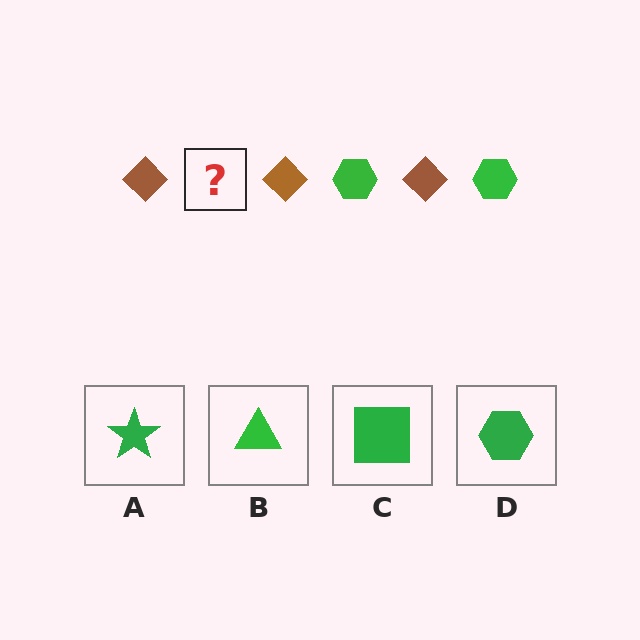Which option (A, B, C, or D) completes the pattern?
D.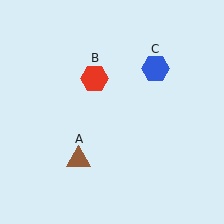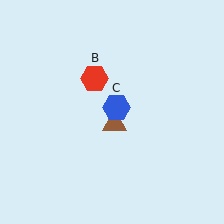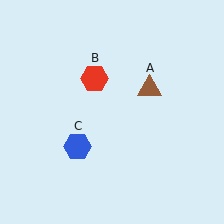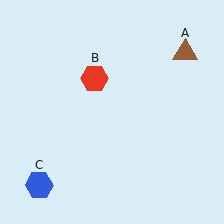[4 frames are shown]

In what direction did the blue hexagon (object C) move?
The blue hexagon (object C) moved down and to the left.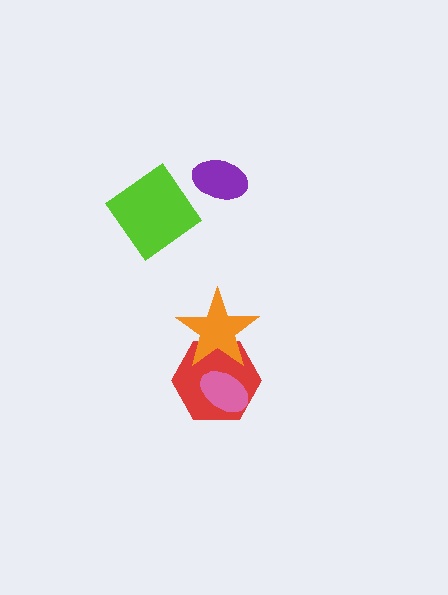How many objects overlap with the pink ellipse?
2 objects overlap with the pink ellipse.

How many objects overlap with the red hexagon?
2 objects overlap with the red hexagon.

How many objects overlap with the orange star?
2 objects overlap with the orange star.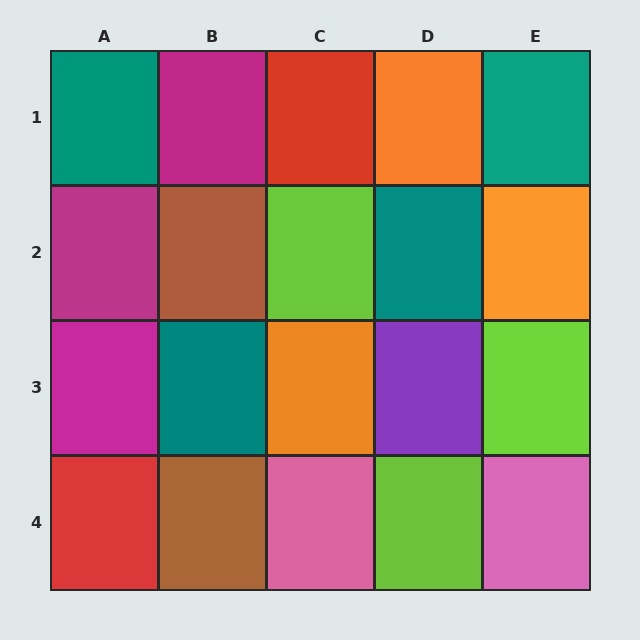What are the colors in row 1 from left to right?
Teal, magenta, red, orange, teal.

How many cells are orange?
3 cells are orange.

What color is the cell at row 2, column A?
Magenta.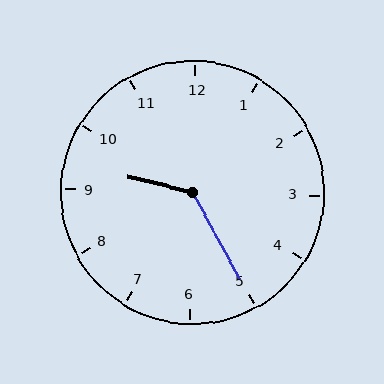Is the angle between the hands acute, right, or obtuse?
It is obtuse.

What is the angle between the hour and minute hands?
Approximately 132 degrees.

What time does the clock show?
9:25.